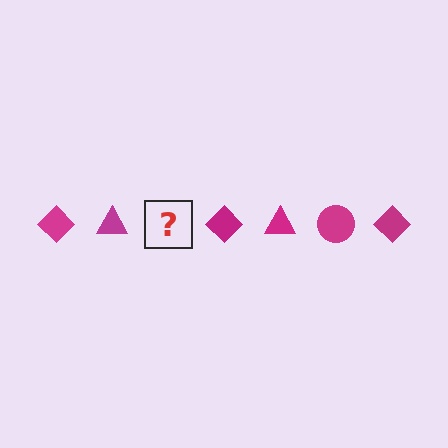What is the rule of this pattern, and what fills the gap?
The rule is that the pattern cycles through diamond, triangle, circle shapes in magenta. The gap should be filled with a magenta circle.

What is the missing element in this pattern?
The missing element is a magenta circle.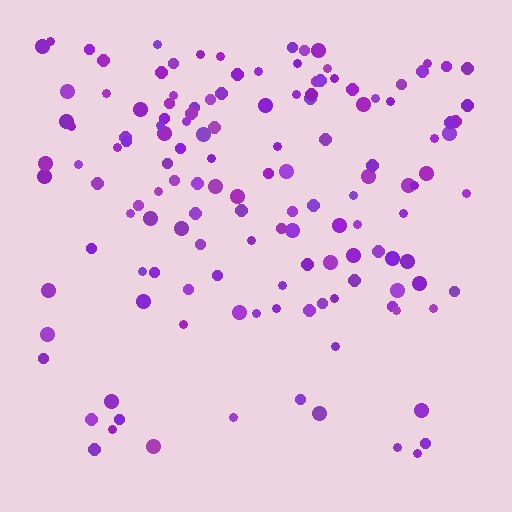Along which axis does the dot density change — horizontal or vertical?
Vertical.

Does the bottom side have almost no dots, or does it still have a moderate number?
Still a moderate number, just noticeably fewer than the top.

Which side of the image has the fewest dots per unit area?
The bottom.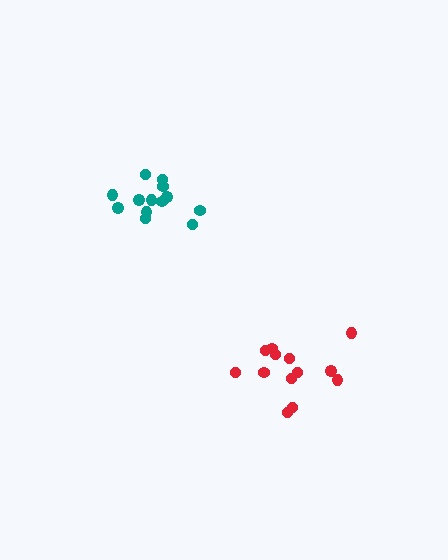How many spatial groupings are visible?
There are 2 spatial groupings.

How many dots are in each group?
Group 1: 13 dots, Group 2: 13 dots (26 total).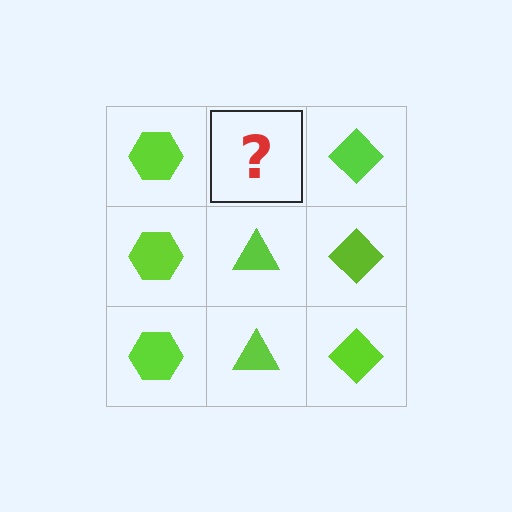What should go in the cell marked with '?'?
The missing cell should contain a lime triangle.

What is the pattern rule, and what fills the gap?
The rule is that each column has a consistent shape. The gap should be filled with a lime triangle.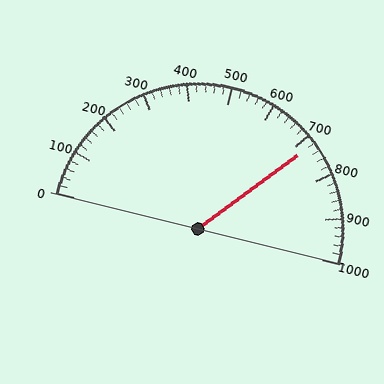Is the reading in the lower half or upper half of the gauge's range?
The reading is in the upper half of the range (0 to 1000).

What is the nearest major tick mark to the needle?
The nearest major tick mark is 700.